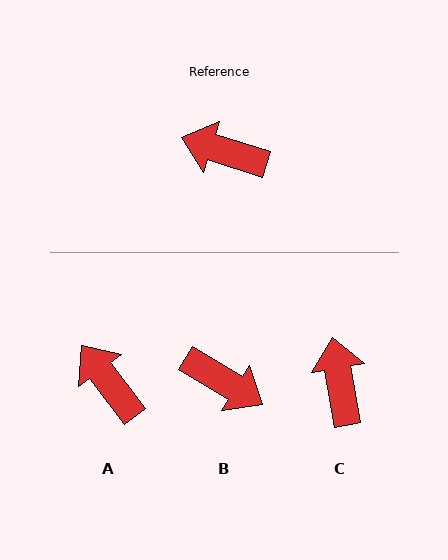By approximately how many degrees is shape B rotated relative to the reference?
Approximately 167 degrees counter-clockwise.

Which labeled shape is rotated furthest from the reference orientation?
B, about 167 degrees away.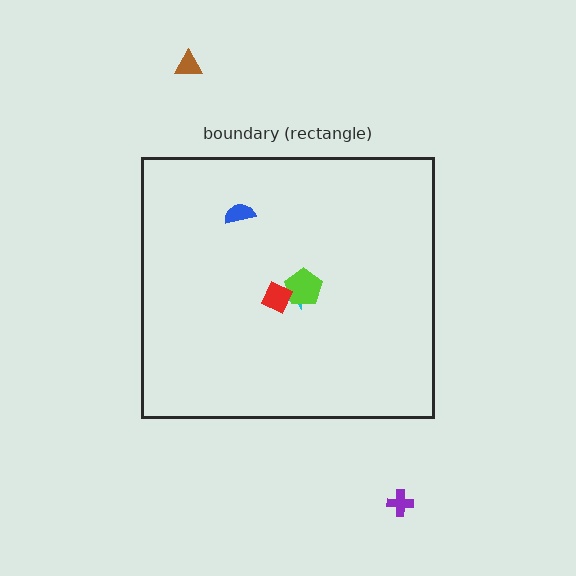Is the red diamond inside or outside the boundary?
Inside.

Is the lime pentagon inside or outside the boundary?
Inside.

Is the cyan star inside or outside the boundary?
Inside.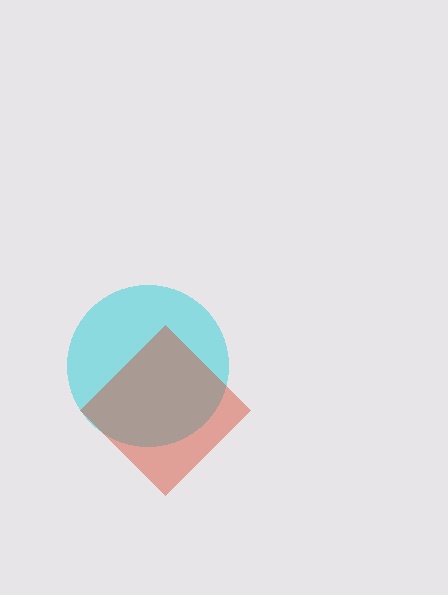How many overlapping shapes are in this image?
There are 2 overlapping shapes in the image.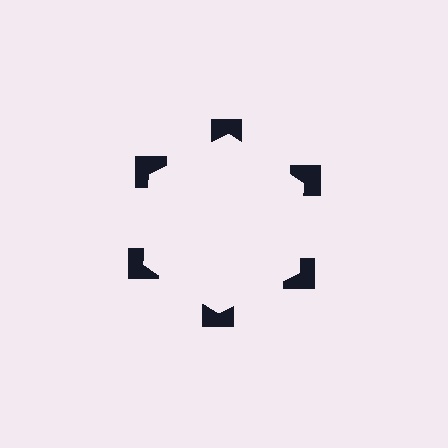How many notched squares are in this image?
There are 6 — one at each vertex of the illusory hexagon.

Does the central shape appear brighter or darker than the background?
It typically appears slightly brighter than the background, even though no actual brightness change is drawn.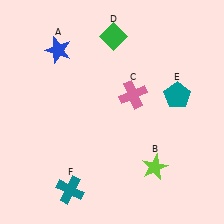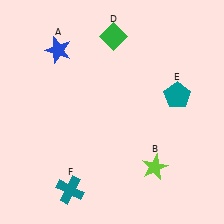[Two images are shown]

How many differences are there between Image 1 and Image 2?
There is 1 difference between the two images.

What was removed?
The pink cross (C) was removed in Image 2.